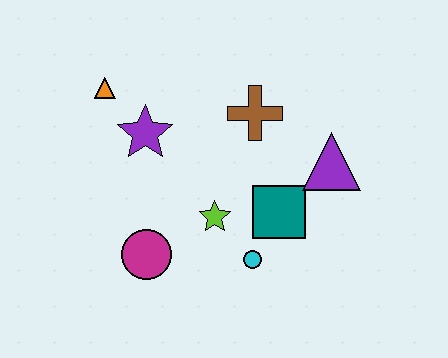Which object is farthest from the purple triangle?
The orange triangle is farthest from the purple triangle.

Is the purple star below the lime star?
No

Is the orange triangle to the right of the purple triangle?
No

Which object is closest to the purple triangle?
The teal square is closest to the purple triangle.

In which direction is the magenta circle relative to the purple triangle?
The magenta circle is to the left of the purple triangle.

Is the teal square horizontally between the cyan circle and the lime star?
No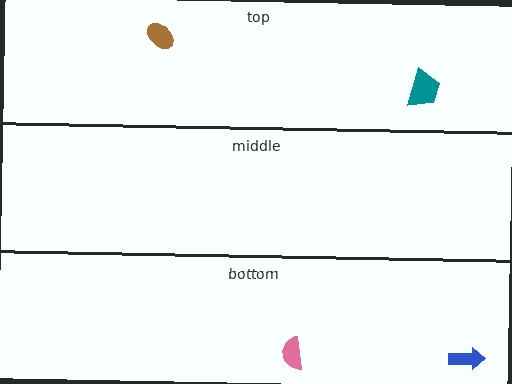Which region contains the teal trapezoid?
The top region.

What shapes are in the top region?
The teal trapezoid, the brown ellipse.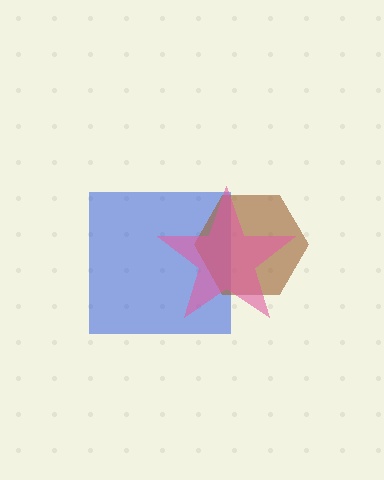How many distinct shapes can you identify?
There are 3 distinct shapes: a blue square, a brown hexagon, a pink star.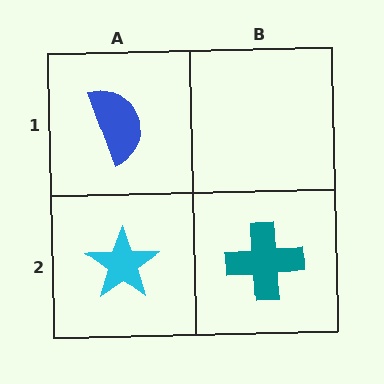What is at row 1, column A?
A blue semicircle.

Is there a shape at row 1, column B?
No, that cell is empty.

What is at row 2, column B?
A teal cross.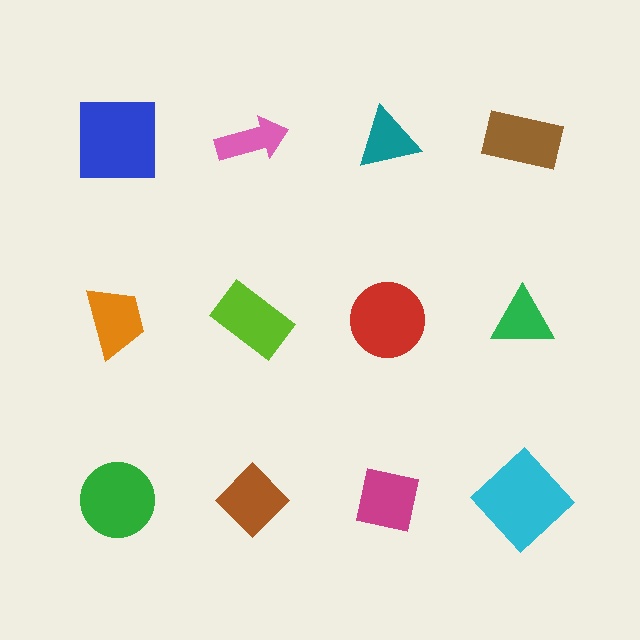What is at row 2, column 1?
An orange trapezoid.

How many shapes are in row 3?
4 shapes.